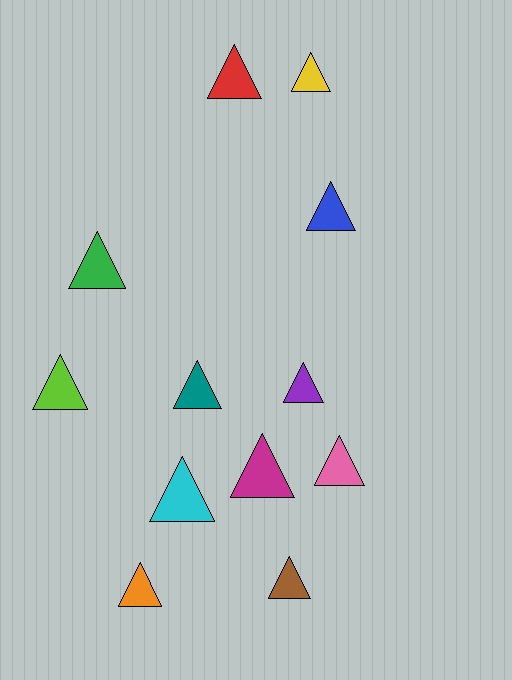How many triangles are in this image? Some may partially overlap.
There are 12 triangles.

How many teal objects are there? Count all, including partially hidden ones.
There is 1 teal object.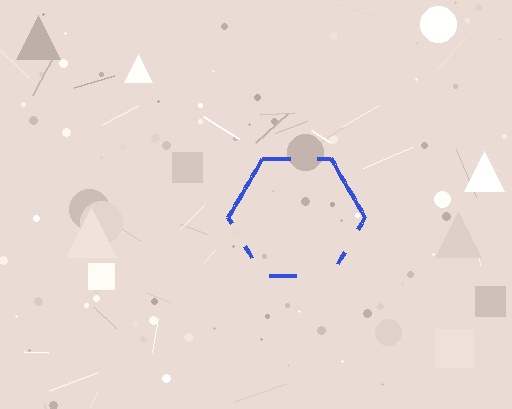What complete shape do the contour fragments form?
The contour fragments form a hexagon.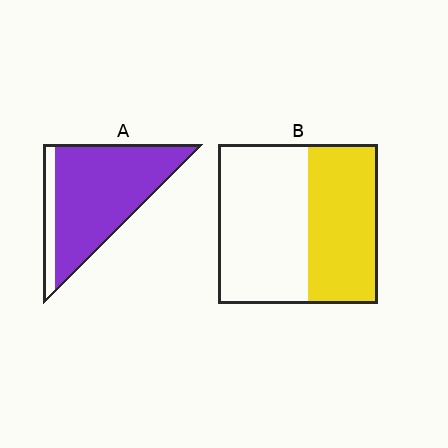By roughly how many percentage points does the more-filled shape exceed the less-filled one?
By roughly 40 percentage points (A over B).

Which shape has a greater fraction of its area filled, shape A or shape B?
Shape A.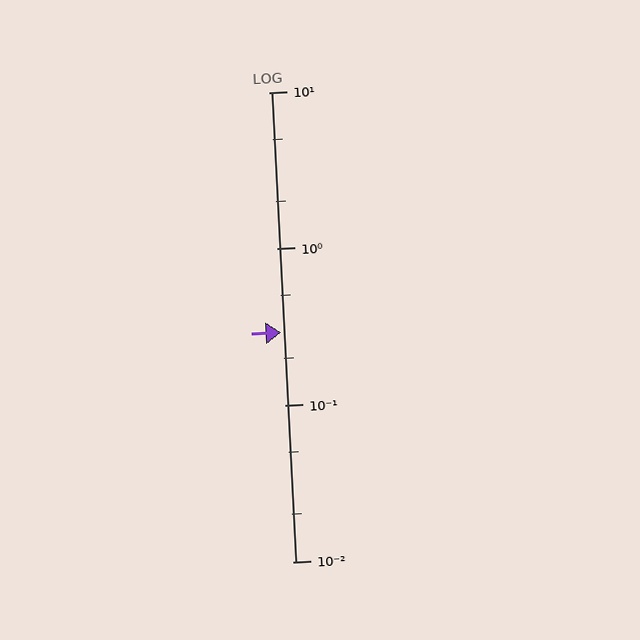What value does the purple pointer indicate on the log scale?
The pointer indicates approximately 0.29.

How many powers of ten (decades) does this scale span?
The scale spans 3 decades, from 0.01 to 10.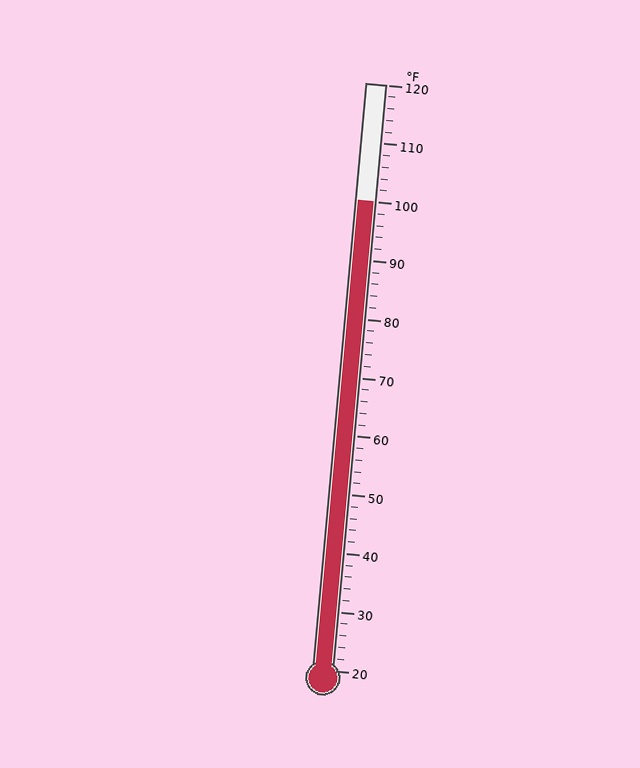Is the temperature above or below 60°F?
The temperature is above 60°F.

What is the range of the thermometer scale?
The thermometer scale ranges from 20°F to 120°F.